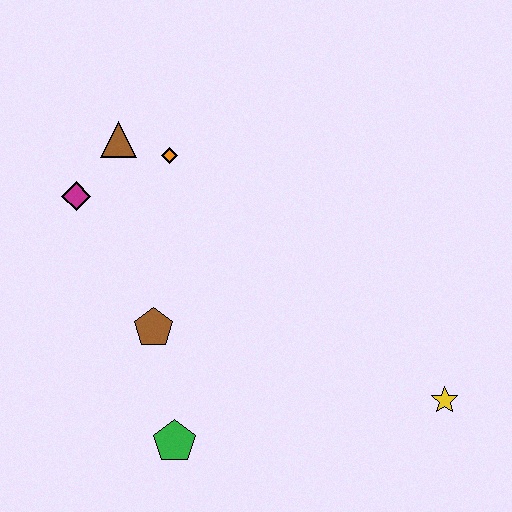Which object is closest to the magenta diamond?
The brown triangle is closest to the magenta diamond.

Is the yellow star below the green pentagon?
No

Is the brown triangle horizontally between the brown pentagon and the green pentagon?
No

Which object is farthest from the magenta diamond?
The yellow star is farthest from the magenta diamond.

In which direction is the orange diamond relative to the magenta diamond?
The orange diamond is to the right of the magenta diamond.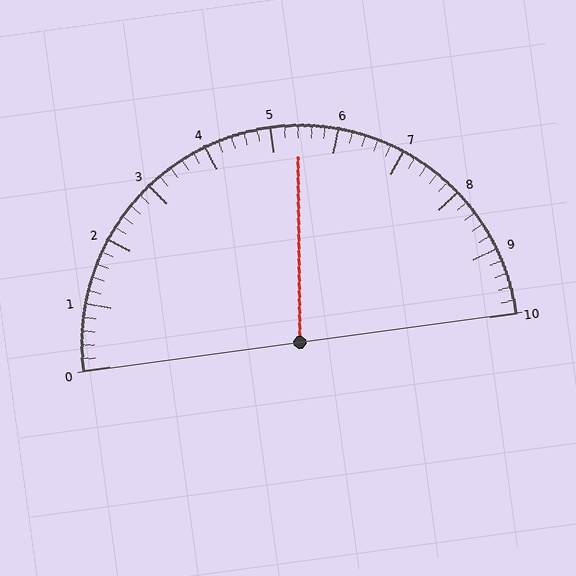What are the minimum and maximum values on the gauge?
The gauge ranges from 0 to 10.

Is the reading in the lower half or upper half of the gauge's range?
The reading is in the upper half of the range (0 to 10).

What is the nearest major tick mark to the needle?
The nearest major tick mark is 5.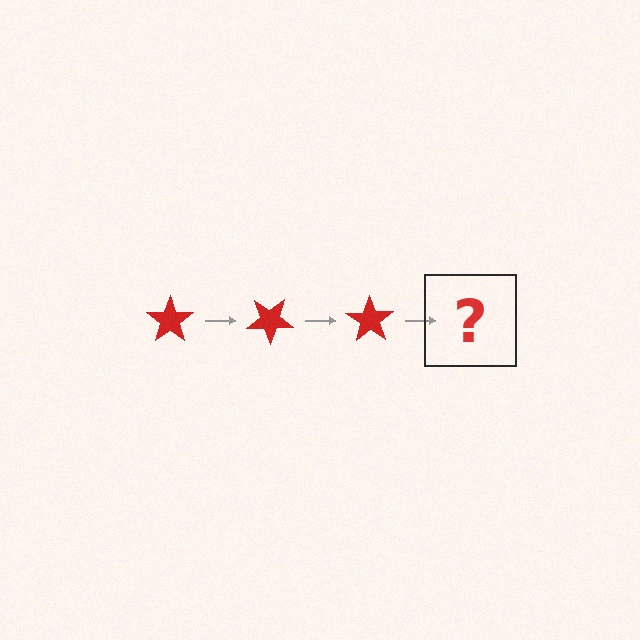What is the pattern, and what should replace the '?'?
The pattern is that the star rotates 35 degrees each step. The '?' should be a red star rotated 105 degrees.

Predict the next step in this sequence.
The next step is a red star rotated 105 degrees.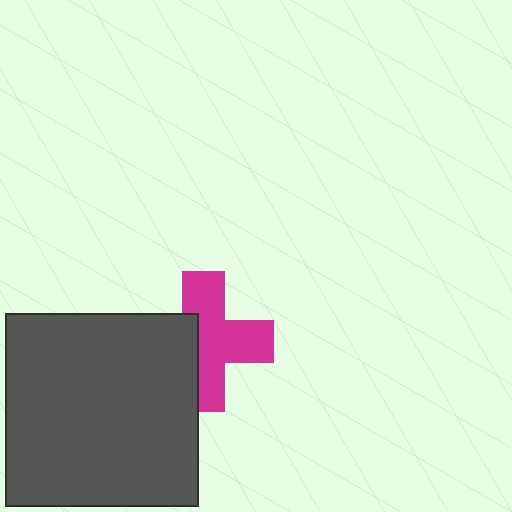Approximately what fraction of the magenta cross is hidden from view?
Roughly 37% of the magenta cross is hidden behind the dark gray square.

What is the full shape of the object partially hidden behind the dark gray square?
The partially hidden object is a magenta cross.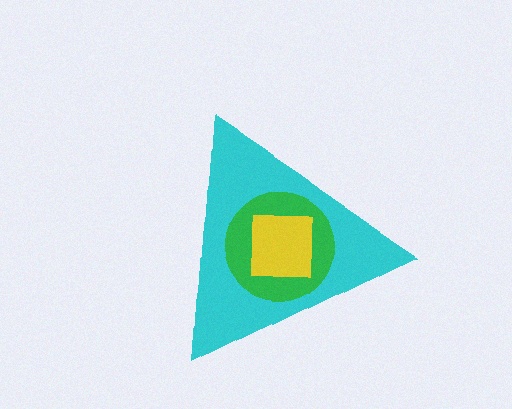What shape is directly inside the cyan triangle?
The green circle.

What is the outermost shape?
The cyan triangle.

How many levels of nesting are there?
3.